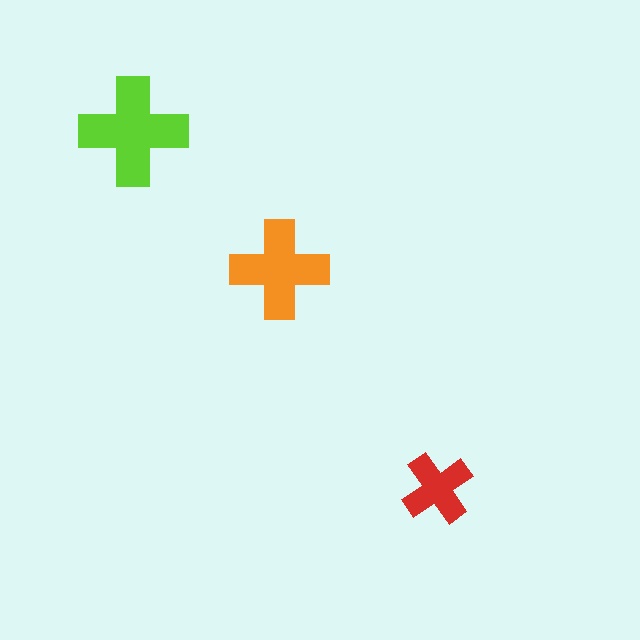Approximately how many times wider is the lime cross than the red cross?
About 1.5 times wider.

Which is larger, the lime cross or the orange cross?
The lime one.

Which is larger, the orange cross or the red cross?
The orange one.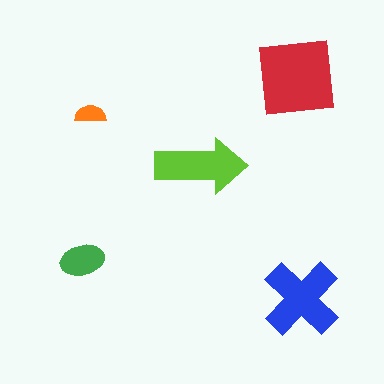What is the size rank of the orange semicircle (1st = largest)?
5th.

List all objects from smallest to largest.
The orange semicircle, the green ellipse, the lime arrow, the blue cross, the red square.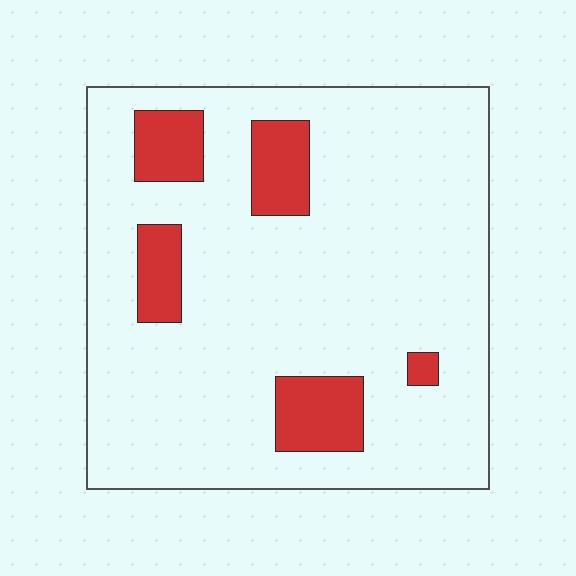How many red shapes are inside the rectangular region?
5.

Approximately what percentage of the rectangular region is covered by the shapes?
Approximately 15%.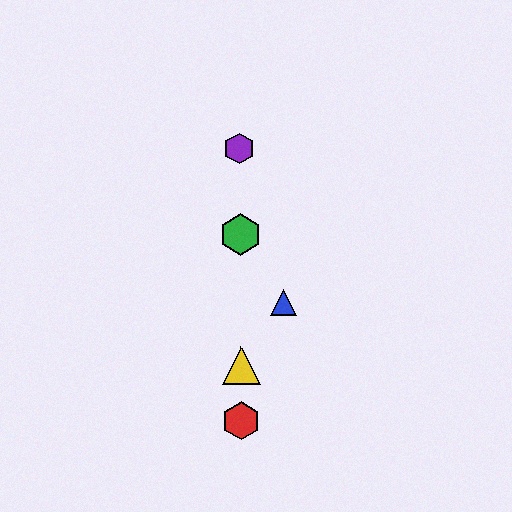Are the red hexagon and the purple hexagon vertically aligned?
Yes, both are at x≈241.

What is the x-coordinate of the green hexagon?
The green hexagon is at x≈240.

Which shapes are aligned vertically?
The red hexagon, the green hexagon, the yellow triangle, the purple hexagon are aligned vertically.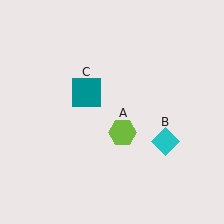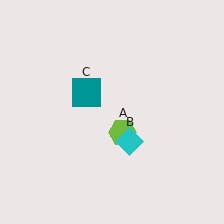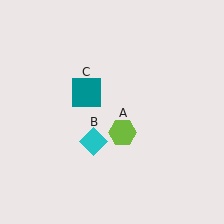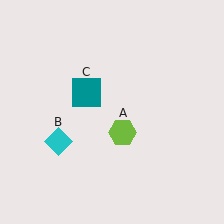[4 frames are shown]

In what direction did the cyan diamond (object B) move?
The cyan diamond (object B) moved left.